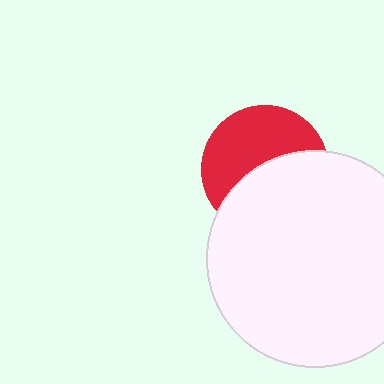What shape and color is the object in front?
The object in front is a white circle.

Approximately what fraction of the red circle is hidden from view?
Roughly 50% of the red circle is hidden behind the white circle.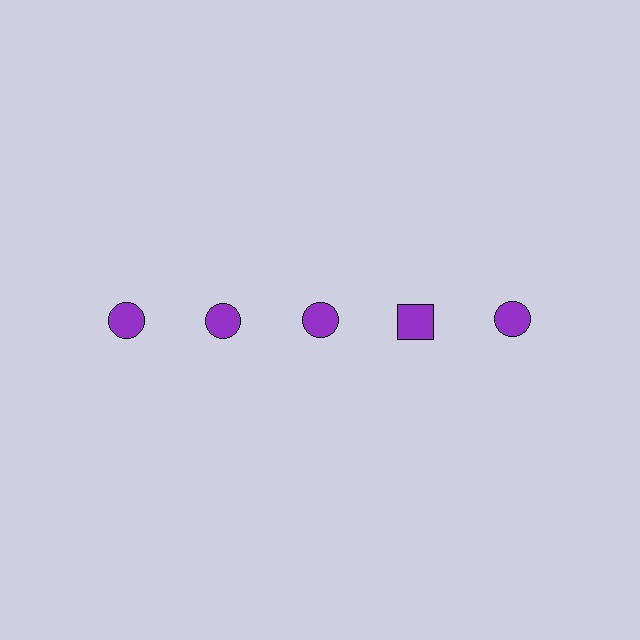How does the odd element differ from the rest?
It has a different shape: square instead of circle.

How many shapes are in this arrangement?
There are 5 shapes arranged in a grid pattern.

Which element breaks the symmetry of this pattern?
The purple square in the top row, second from right column breaks the symmetry. All other shapes are purple circles.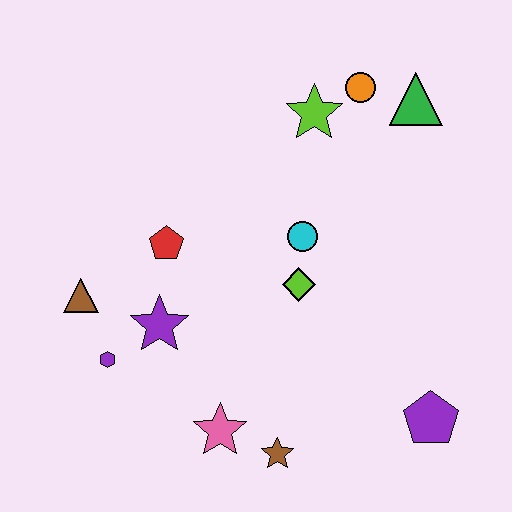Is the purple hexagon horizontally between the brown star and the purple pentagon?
No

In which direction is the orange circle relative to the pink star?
The orange circle is above the pink star.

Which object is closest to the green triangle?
The orange circle is closest to the green triangle.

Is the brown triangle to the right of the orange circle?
No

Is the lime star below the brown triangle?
No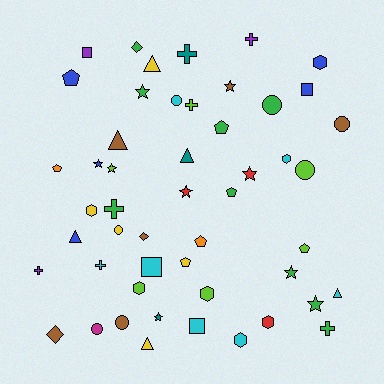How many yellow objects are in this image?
There are 5 yellow objects.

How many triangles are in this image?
There are 6 triangles.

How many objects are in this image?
There are 50 objects.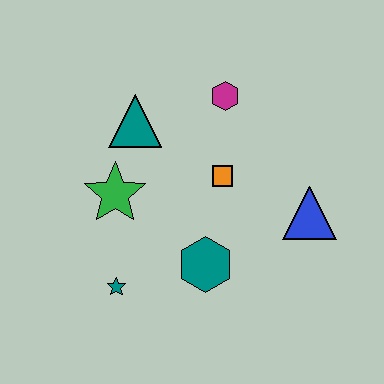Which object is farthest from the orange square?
The teal star is farthest from the orange square.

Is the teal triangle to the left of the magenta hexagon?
Yes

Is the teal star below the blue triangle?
Yes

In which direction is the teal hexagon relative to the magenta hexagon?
The teal hexagon is below the magenta hexagon.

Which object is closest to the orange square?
The magenta hexagon is closest to the orange square.